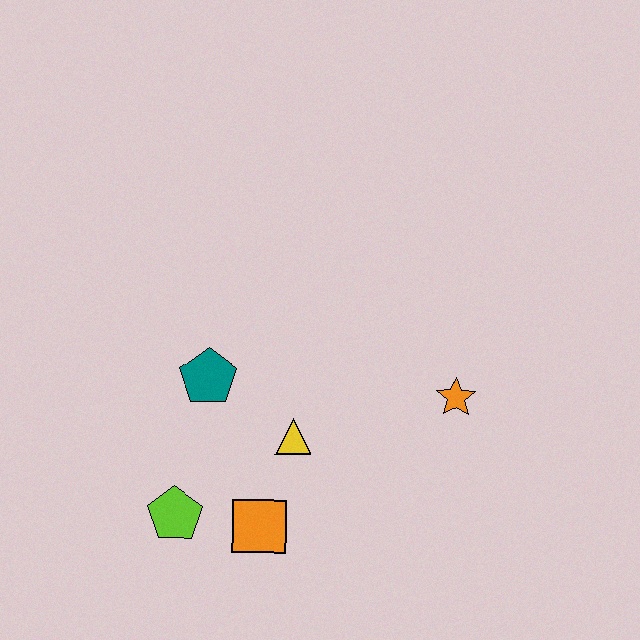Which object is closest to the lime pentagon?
The orange square is closest to the lime pentagon.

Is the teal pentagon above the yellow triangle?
Yes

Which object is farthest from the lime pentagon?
The orange star is farthest from the lime pentagon.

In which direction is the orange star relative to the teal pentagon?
The orange star is to the right of the teal pentagon.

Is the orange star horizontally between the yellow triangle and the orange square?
No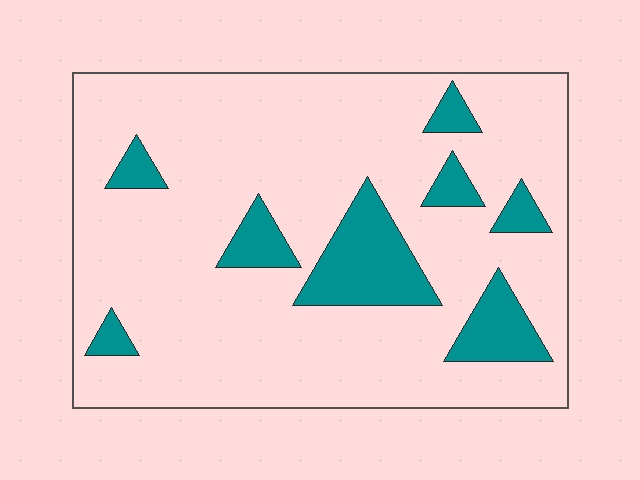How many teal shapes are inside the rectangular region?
8.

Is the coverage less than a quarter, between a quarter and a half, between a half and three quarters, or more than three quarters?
Less than a quarter.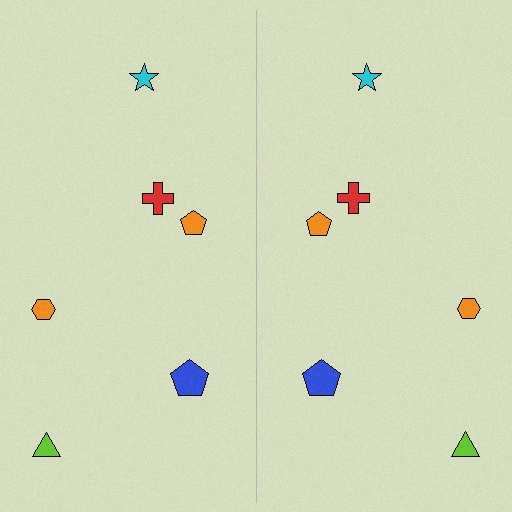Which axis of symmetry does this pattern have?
The pattern has a vertical axis of symmetry running through the center of the image.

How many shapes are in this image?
There are 12 shapes in this image.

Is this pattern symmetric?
Yes, this pattern has bilateral (reflection) symmetry.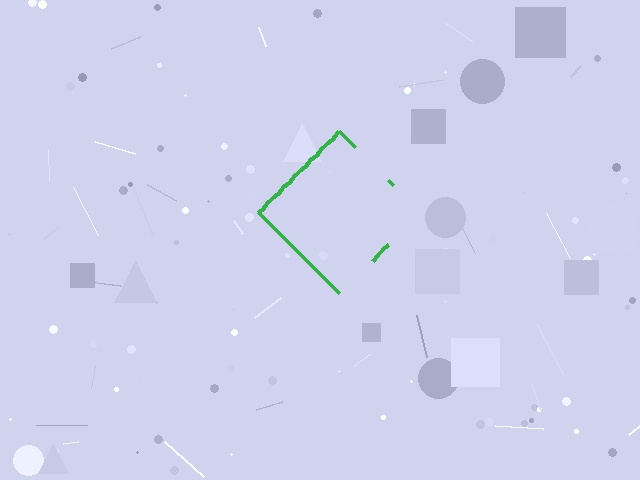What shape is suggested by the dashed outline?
The dashed outline suggests a diamond.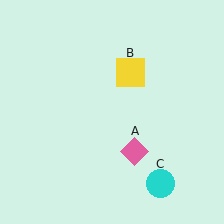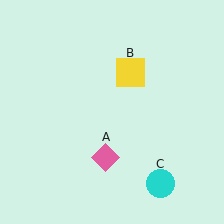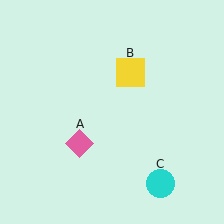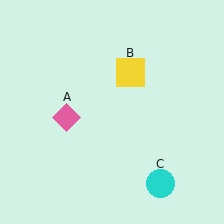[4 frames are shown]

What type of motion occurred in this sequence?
The pink diamond (object A) rotated clockwise around the center of the scene.